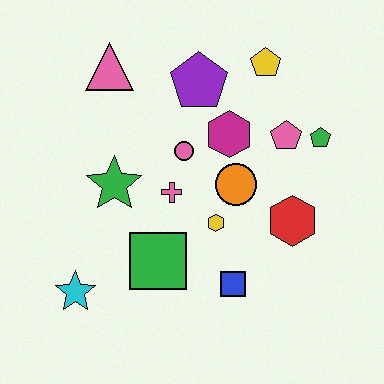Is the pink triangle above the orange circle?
Yes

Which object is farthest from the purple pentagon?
The cyan star is farthest from the purple pentagon.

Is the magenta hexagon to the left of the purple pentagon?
No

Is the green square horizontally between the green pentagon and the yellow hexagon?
No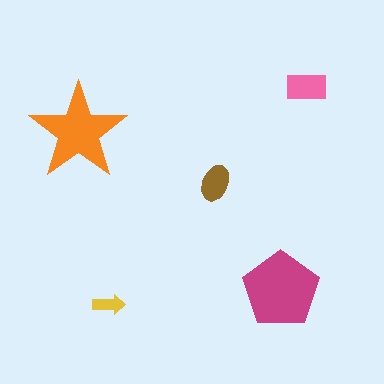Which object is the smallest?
The yellow arrow.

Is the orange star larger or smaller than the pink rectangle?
Larger.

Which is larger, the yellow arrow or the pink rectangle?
The pink rectangle.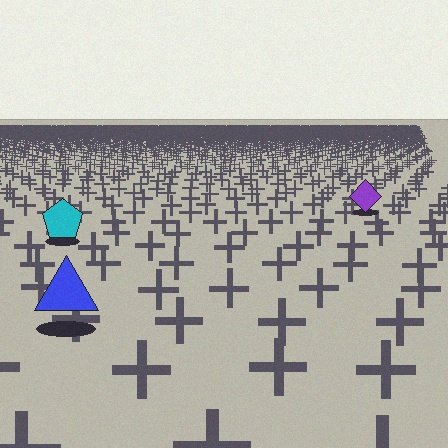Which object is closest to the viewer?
The blue triangle is closest. The texture marks near it are larger and more spread out.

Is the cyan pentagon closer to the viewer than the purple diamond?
Yes. The cyan pentagon is closer — you can tell from the texture gradient: the ground texture is coarser near it.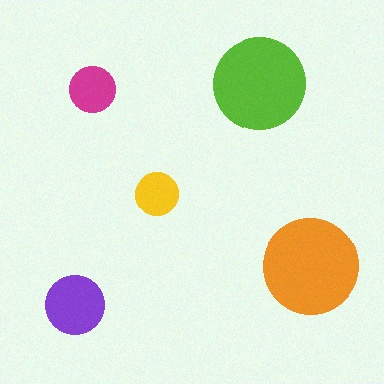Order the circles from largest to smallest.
the orange one, the lime one, the purple one, the magenta one, the yellow one.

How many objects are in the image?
There are 5 objects in the image.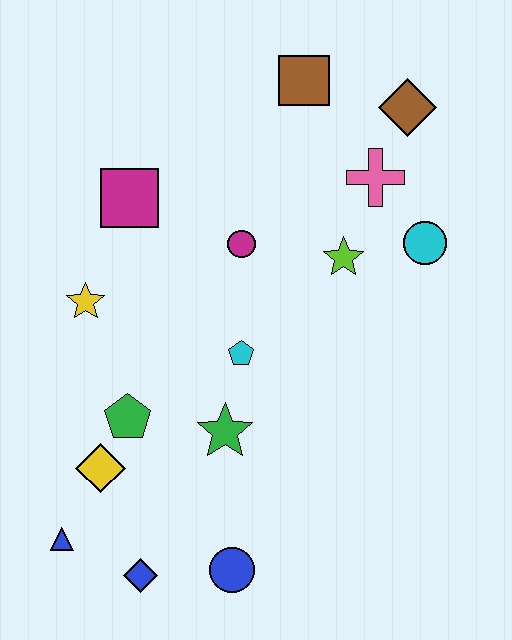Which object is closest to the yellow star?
The magenta square is closest to the yellow star.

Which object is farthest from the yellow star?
The brown diamond is farthest from the yellow star.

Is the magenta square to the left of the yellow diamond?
No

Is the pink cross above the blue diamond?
Yes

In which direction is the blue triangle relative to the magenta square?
The blue triangle is below the magenta square.